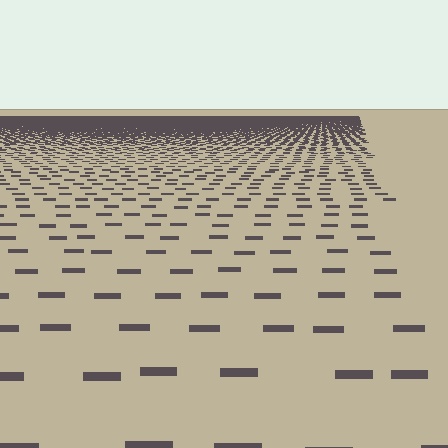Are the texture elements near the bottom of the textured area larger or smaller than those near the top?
Larger. Near the bottom, elements are closer to the viewer and appear at a bigger on-screen size.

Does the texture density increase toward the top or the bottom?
Density increases toward the top.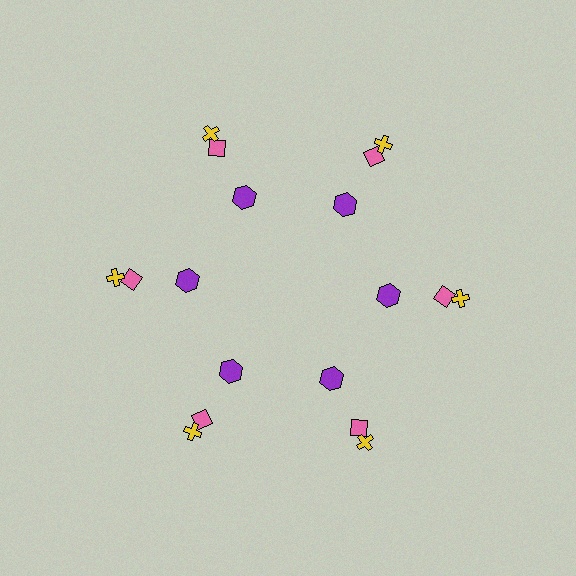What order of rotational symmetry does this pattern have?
This pattern has 6-fold rotational symmetry.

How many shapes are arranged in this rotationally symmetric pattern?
There are 18 shapes, arranged in 6 groups of 3.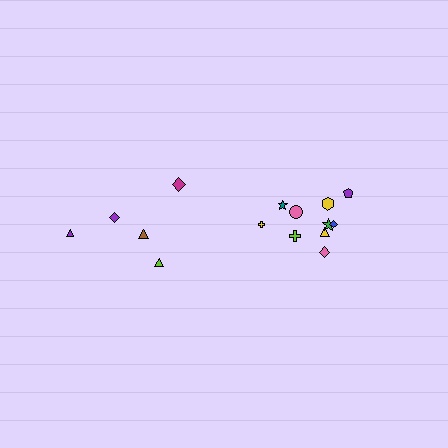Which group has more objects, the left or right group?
The right group.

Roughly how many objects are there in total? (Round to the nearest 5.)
Roughly 15 objects in total.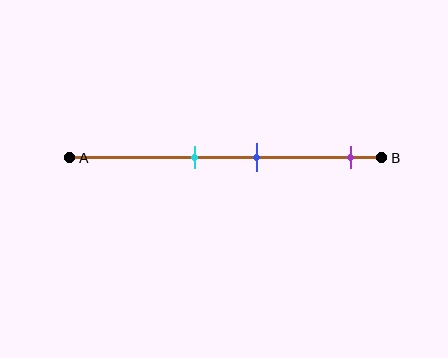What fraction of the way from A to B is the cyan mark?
The cyan mark is approximately 40% (0.4) of the way from A to B.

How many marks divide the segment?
There are 3 marks dividing the segment.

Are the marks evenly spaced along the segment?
No, the marks are not evenly spaced.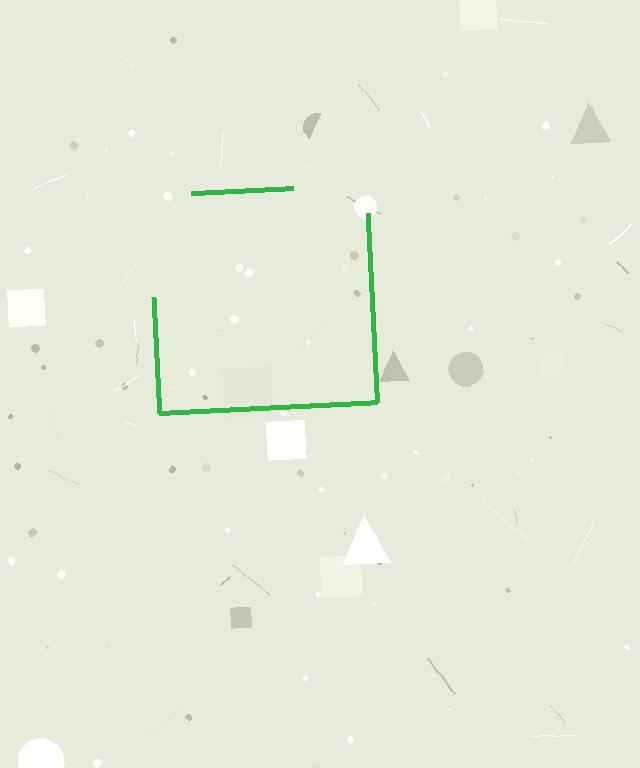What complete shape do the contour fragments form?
The contour fragments form a square.